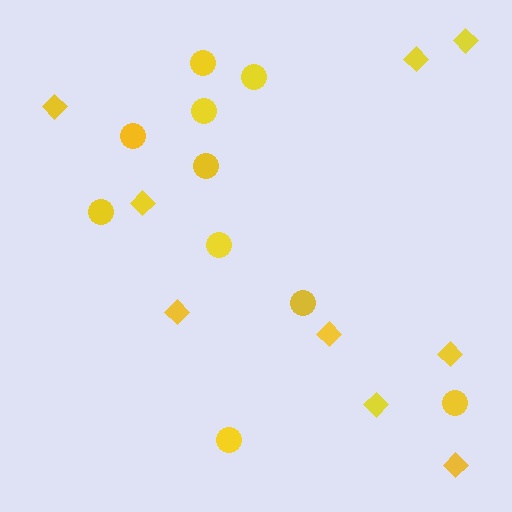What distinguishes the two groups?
There are 2 groups: one group of circles (10) and one group of diamonds (9).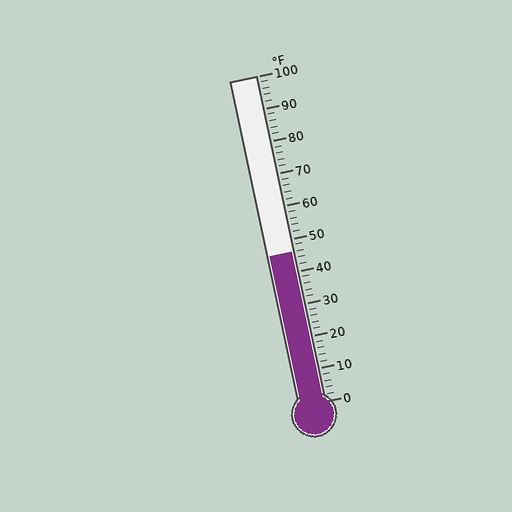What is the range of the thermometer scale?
The thermometer scale ranges from 0°F to 100°F.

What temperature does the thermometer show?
The thermometer shows approximately 46°F.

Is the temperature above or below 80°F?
The temperature is below 80°F.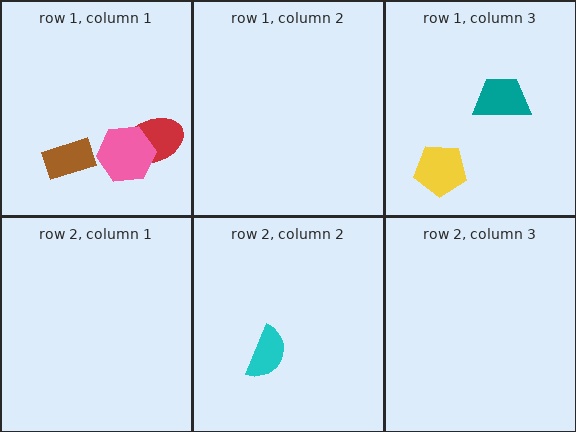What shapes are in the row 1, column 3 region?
The yellow pentagon, the teal trapezoid.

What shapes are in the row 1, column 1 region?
The red ellipse, the pink hexagon, the brown rectangle.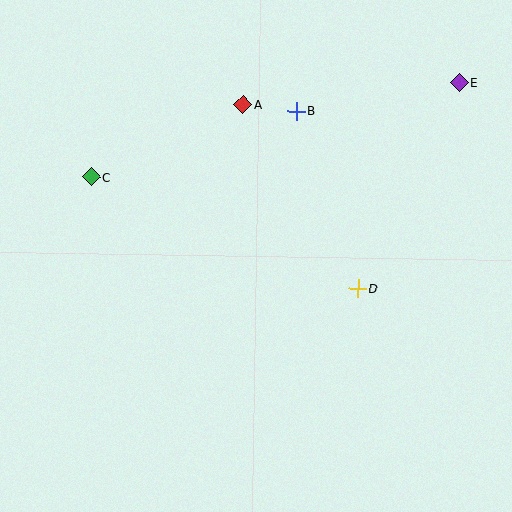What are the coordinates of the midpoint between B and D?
The midpoint between B and D is at (327, 200).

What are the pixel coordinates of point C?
Point C is at (92, 177).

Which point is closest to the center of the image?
Point D at (358, 288) is closest to the center.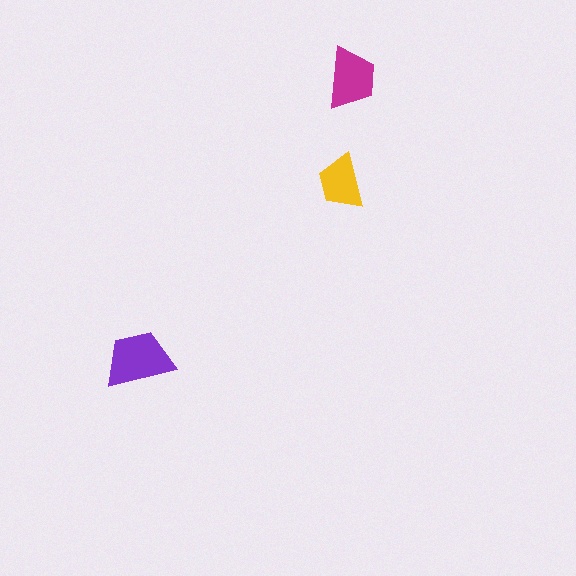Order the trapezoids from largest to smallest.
the purple one, the magenta one, the yellow one.